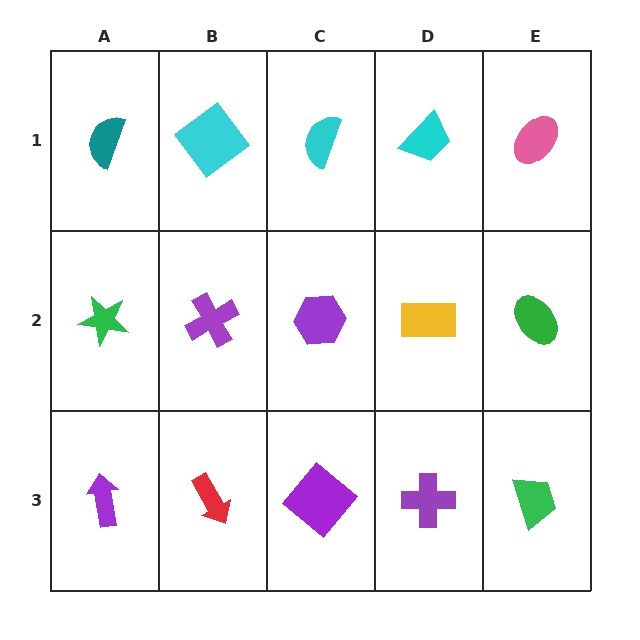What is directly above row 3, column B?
A purple cross.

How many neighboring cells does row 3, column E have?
2.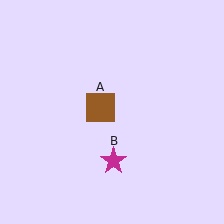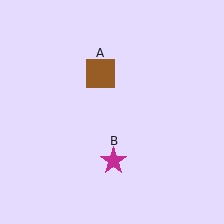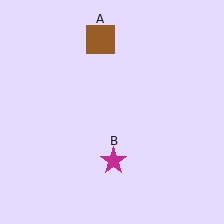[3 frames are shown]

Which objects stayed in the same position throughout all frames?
Magenta star (object B) remained stationary.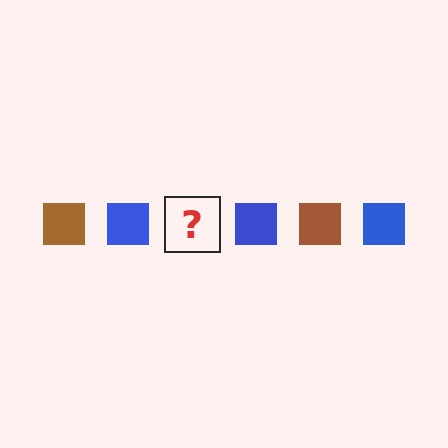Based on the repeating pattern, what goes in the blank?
The blank should be a brown square.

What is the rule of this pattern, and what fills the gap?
The rule is that the pattern cycles through brown, blue squares. The gap should be filled with a brown square.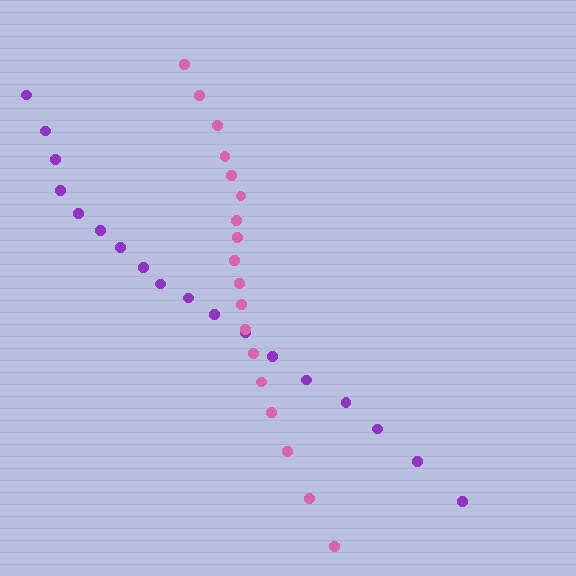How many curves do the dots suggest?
There are 2 distinct paths.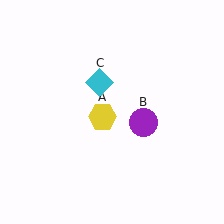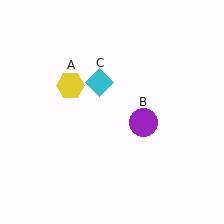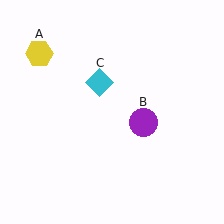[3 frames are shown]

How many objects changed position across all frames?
1 object changed position: yellow hexagon (object A).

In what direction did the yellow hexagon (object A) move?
The yellow hexagon (object A) moved up and to the left.